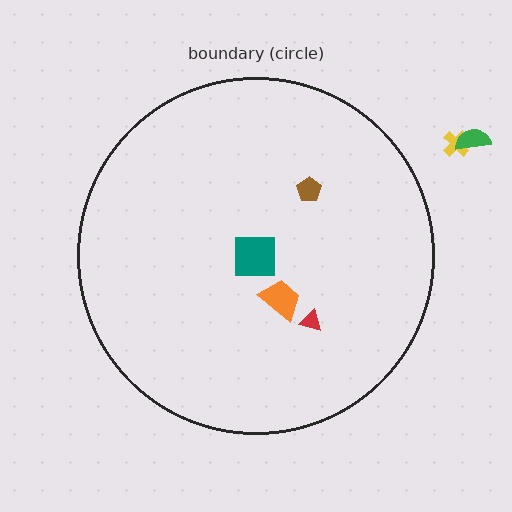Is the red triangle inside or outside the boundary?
Inside.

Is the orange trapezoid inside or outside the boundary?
Inside.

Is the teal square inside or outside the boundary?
Inside.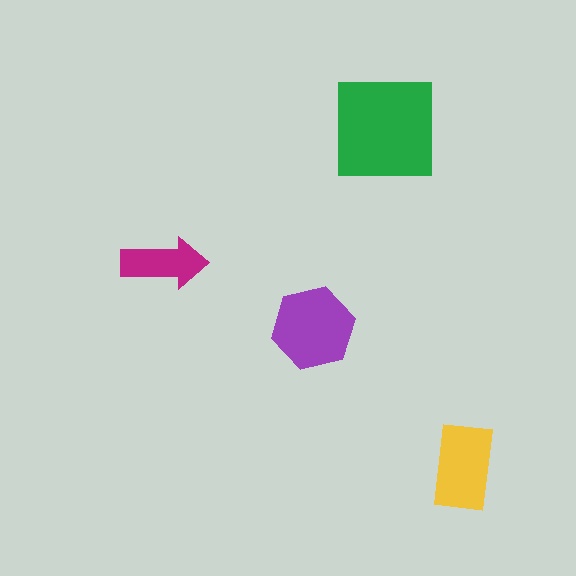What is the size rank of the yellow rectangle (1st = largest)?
3rd.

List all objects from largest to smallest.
The green square, the purple hexagon, the yellow rectangle, the magenta arrow.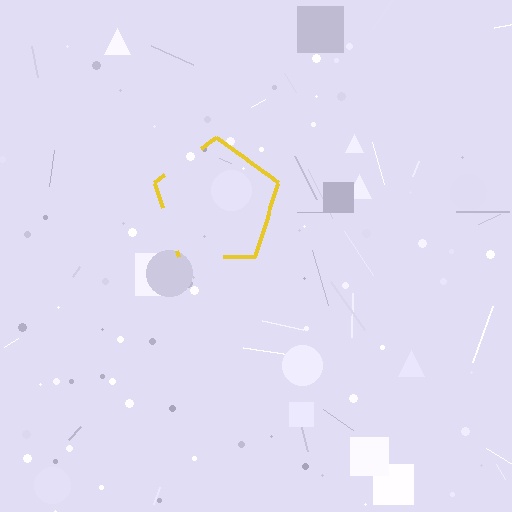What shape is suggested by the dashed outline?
The dashed outline suggests a pentagon.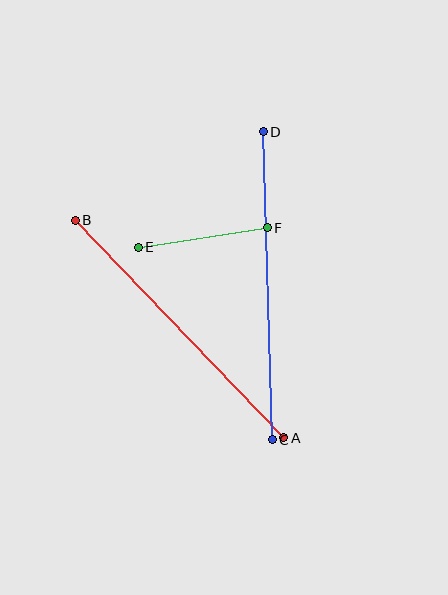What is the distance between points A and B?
The distance is approximately 301 pixels.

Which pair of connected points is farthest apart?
Points C and D are farthest apart.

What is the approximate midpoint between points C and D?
The midpoint is at approximately (268, 286) pixels.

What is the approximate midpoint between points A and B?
The midpoint is at approximately (180, 329) pixels.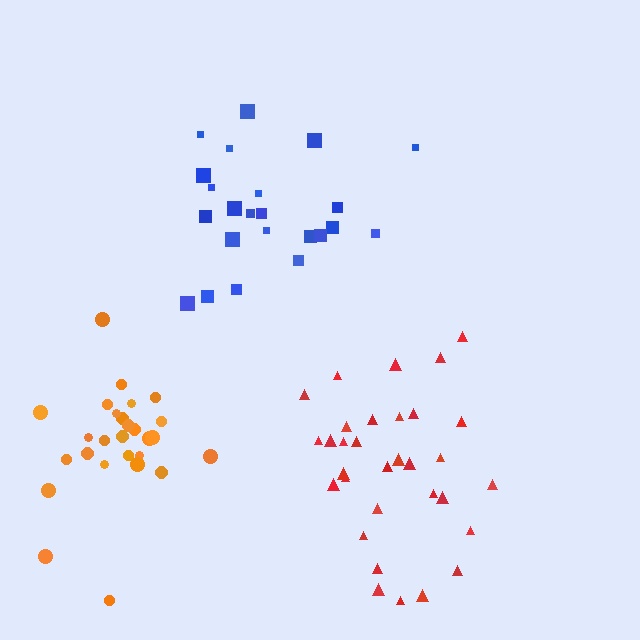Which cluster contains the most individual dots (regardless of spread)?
Red (32).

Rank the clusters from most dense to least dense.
red, orange, blue.